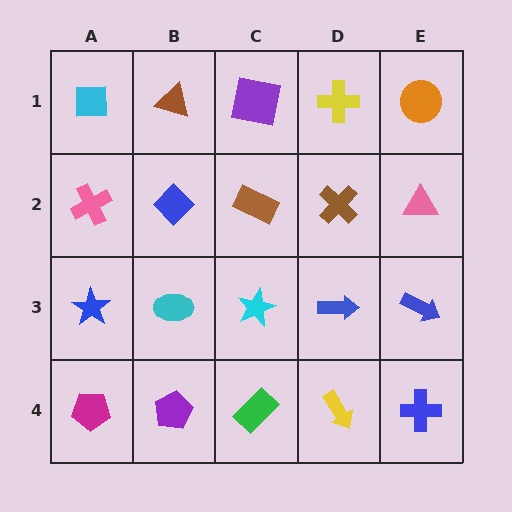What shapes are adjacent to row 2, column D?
A yellow cross (row 1, column D), a blue arrow (row 3, column D), a brown rectangle (row 2, column C), a pink triangle (row 2, column E).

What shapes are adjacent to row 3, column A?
A pink cross (row 2, column A), a magenta pentagon (row 4, column A), a cyan ellipse (row 3, column B).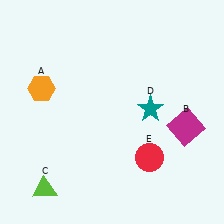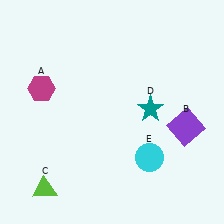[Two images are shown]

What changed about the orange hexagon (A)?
In Image 1, A is orange. In Image 2, it changed to magenta.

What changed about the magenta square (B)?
In Image 1, B is magenta. In Image 2, it changed to purple.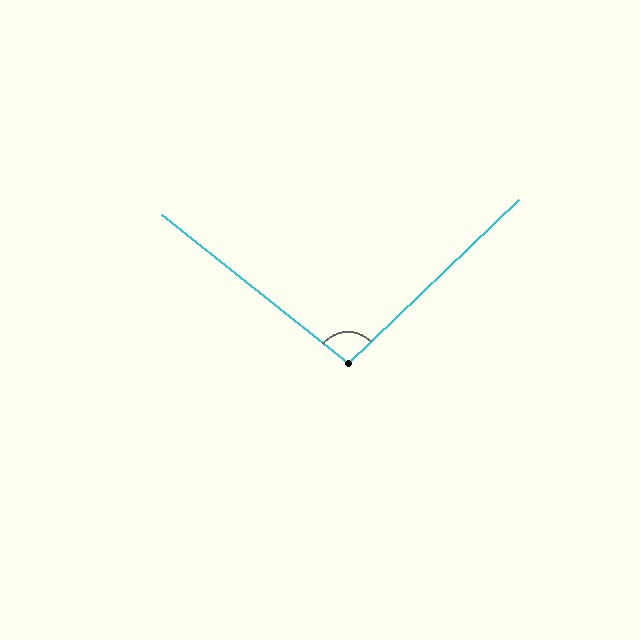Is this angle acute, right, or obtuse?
It is obtuse.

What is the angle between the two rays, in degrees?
Approximately 98 degrees.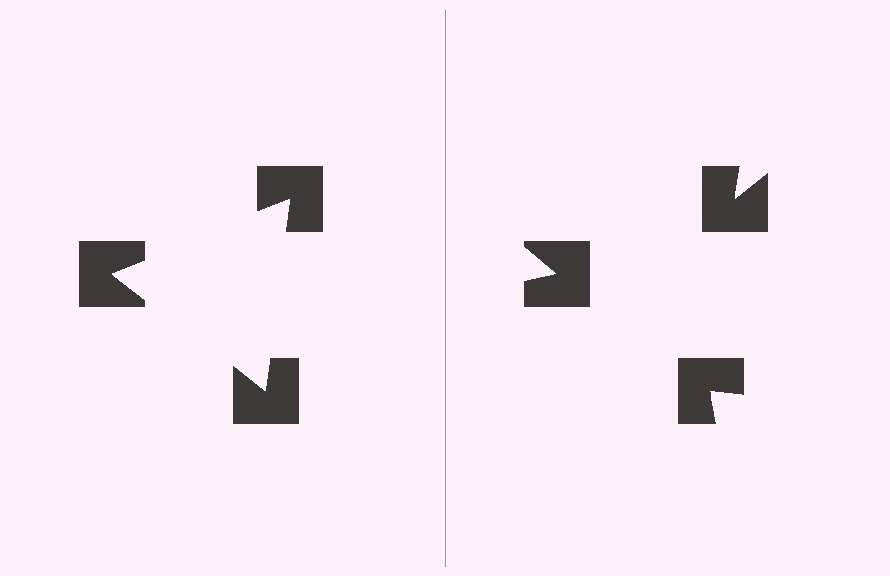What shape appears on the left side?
An illusory triangle.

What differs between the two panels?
The notched squares are positioned identically on both sides; only the wedge orientations differ. On the left they align to a triangle; on the right they are misaligned.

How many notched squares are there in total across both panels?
6 — 3 on each side.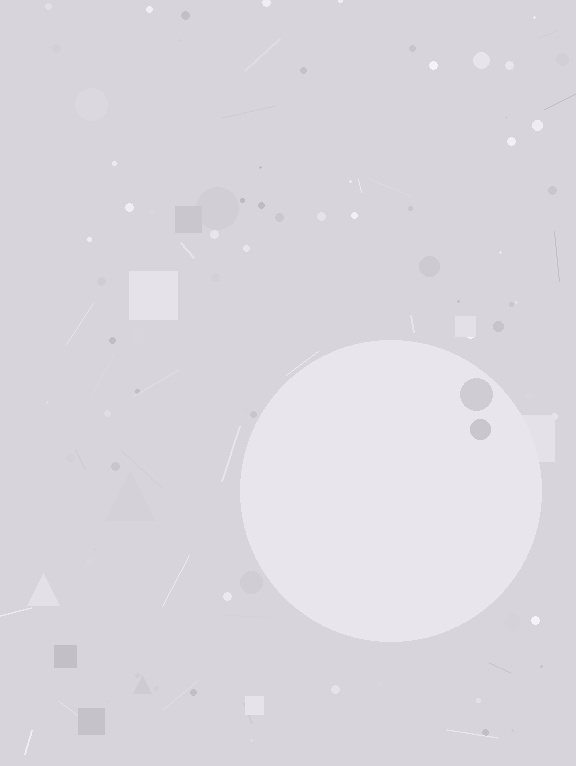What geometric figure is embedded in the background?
A circle is embedded in the background.